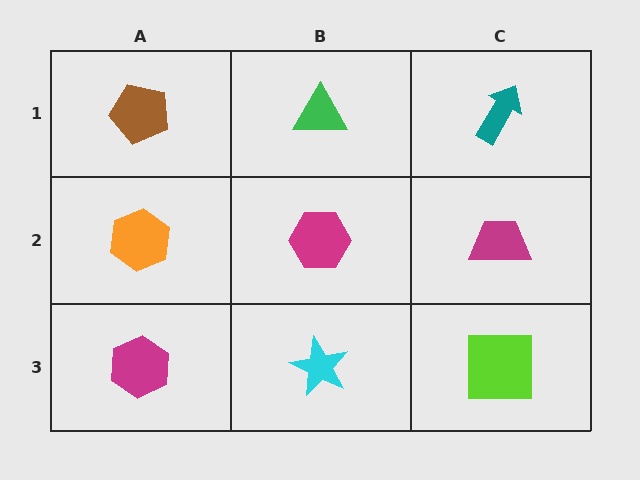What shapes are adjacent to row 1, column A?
An orange hexagon (row 2, column A), a green triangle (row 1, column B).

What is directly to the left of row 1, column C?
A green triangle.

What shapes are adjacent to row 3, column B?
A magenta hexagon (row 2, column B), a magenta hexagon (row 3, column A), a lime square (row 3, column C).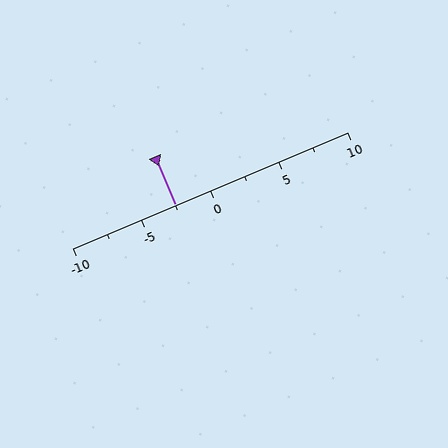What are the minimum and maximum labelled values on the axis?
The axis runs from -10 to 10.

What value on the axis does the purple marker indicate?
The marker indicates approximately -2.5.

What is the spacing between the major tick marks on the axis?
The major ticks are spaced 5 apart.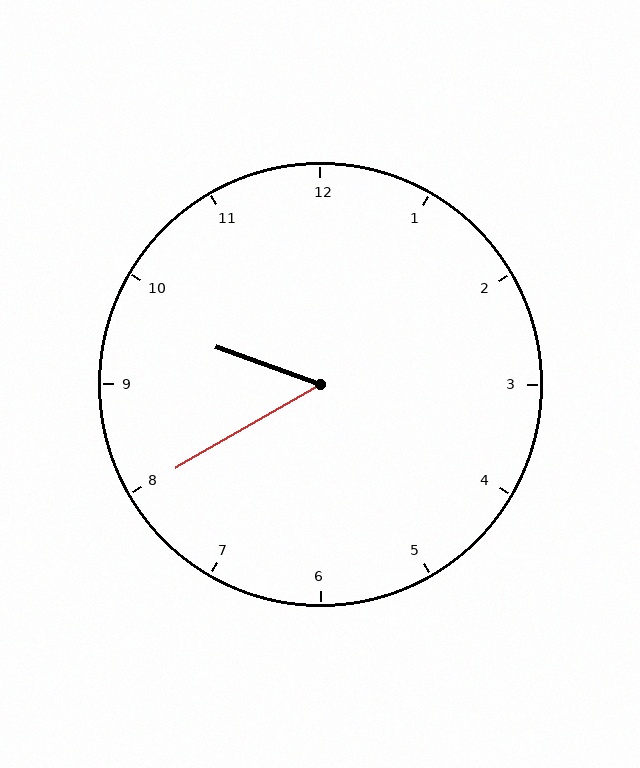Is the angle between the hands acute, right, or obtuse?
It is acute.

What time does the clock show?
9:40.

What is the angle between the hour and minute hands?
Approximately 50 degrees.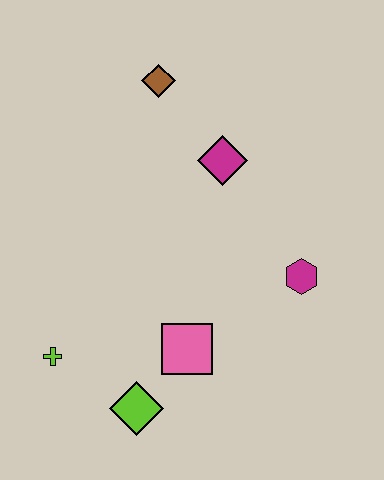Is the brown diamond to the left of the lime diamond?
No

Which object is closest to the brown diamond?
The magenta diamond is closest to the brown diamond.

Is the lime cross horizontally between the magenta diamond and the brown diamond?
No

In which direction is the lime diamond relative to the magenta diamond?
The lime diamond is below the magenta diamond.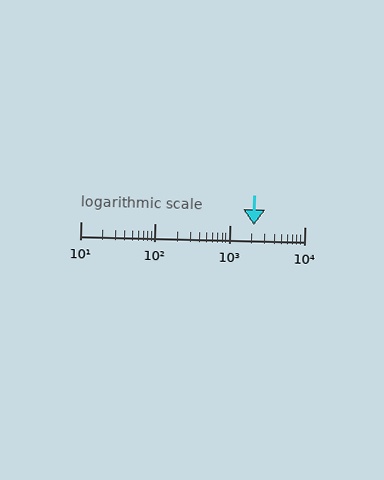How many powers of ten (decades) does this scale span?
The scale spans 3 decades, from 10 to 10000.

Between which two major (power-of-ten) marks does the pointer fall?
The pointer is between 1000 and 10000.